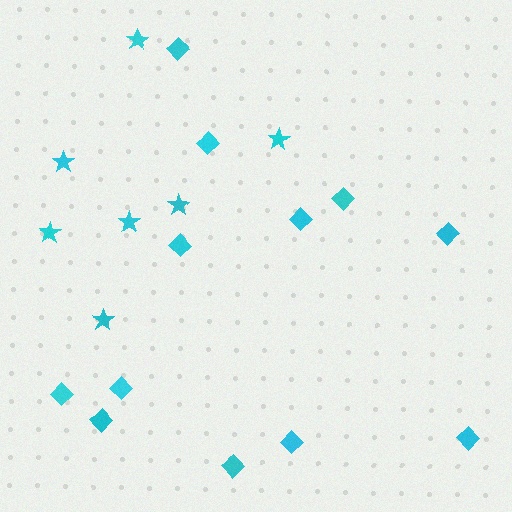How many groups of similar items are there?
There are 2 groups: one group of stars (7) and one group of diamonds (12).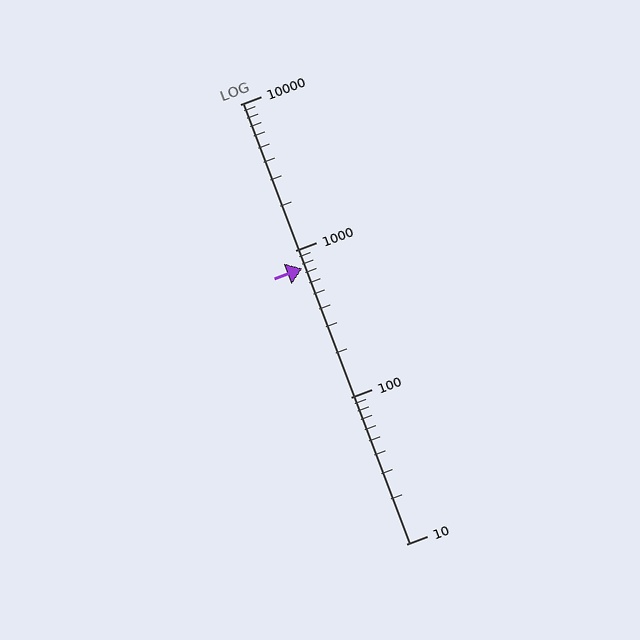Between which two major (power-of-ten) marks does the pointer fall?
The pointer is between 100 and 1000.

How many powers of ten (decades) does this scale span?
The scale spans 3 decades, from 10 to 10000.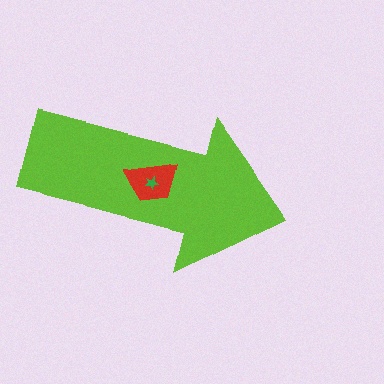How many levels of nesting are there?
3.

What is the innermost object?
The green star.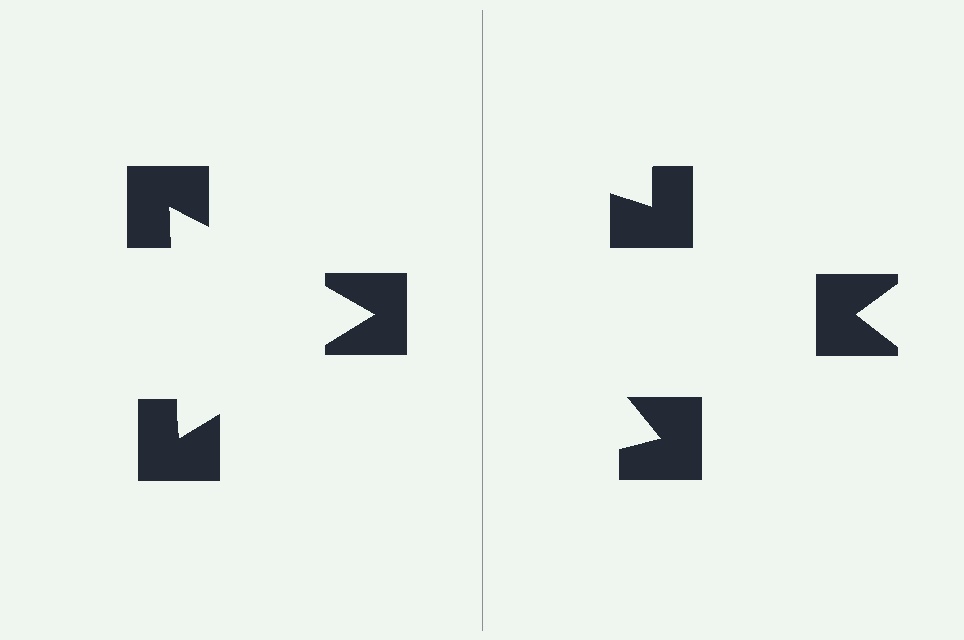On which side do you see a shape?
An illusory triangle appears on the left side. On the right side the wedge cuts are rotated, so no coherent shape forms.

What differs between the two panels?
The notched squares are positioned identically on both sides; only the wedge orientations differ. On the left they align to a triangle; on the right they are misaligned.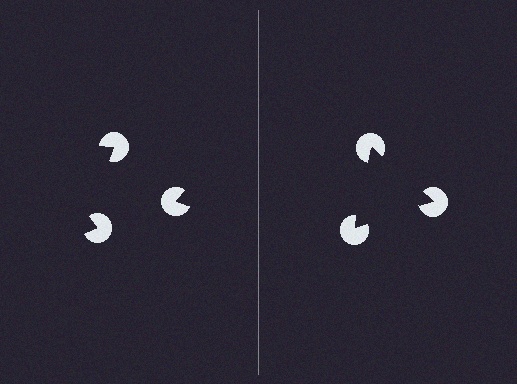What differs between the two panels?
The pac-man discs are positioned identically on both sides; only the wedge orientations differ. On the right they align to a triangle; on the left they are misaligned.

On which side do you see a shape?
An illusory triangle appears on the right side. On the left side the wedge cuts are rotated, so no coherent shape forms.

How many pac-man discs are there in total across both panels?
6 — 3 on each side.